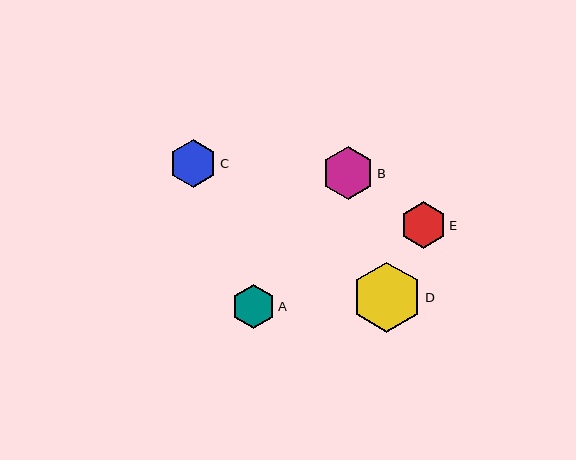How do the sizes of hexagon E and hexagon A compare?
Hexagon E and hexagon A are approximately the same size.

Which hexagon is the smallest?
Hexagon A is the smallest with a size of approximately 44 pixels.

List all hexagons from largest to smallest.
From largest to smallest: D, B, C, E, A.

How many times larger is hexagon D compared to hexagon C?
Hexagon D is approximately 1.5 times the size of hexagon C.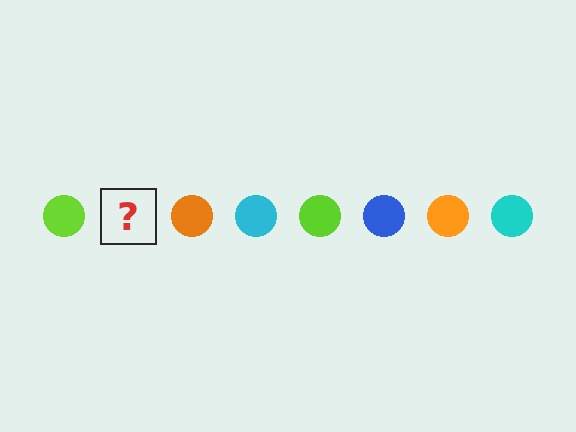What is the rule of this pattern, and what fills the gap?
The rule is that the pattern cycles through lime, blue, orange, cyan circles. The gap should be filled with a blue circle.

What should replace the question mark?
The question mark should be replaced with a blue circle.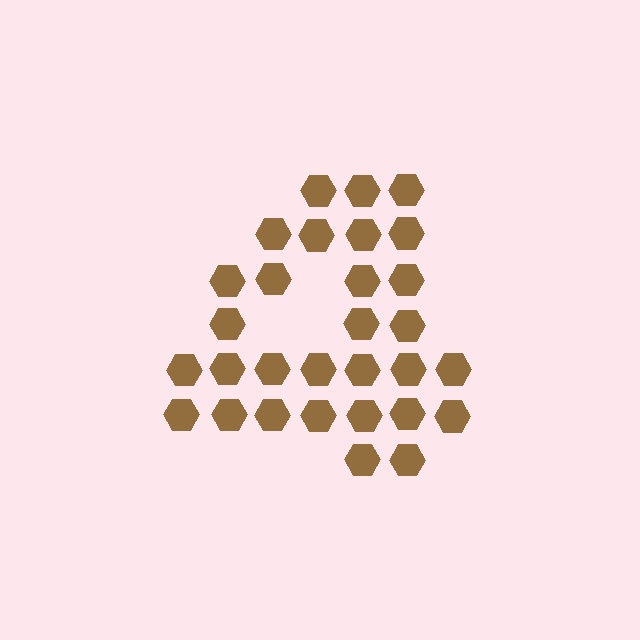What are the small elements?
The small elements are hexagons.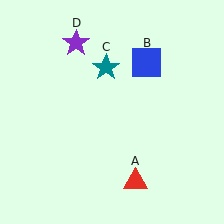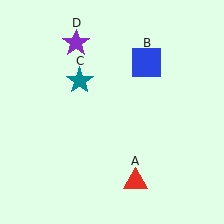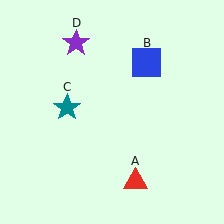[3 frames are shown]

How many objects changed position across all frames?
1 object changed position: teal star (object C).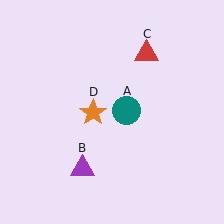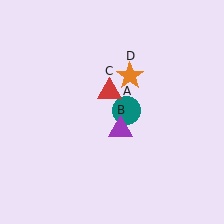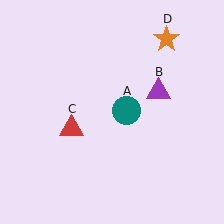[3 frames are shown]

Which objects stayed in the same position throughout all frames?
Teal circle (object A) remained stationary.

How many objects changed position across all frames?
3 objects changed position: purple triangle (object B), red triangle (object C), orange star (object D).